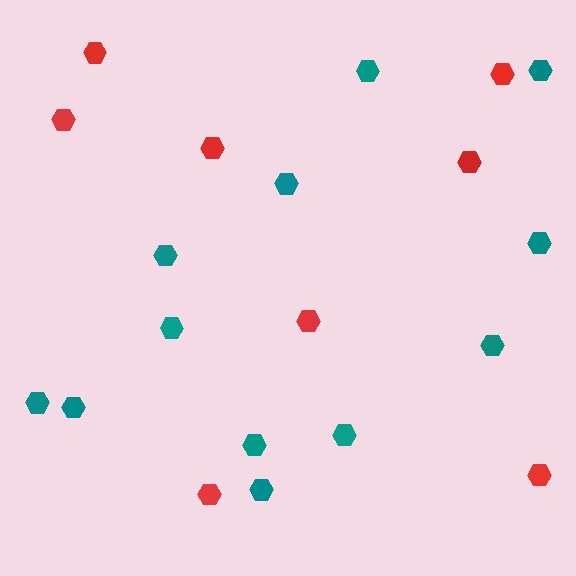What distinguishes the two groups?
There are 2 groups: one group of teal hexagons (12) and one group of red hexagons (8).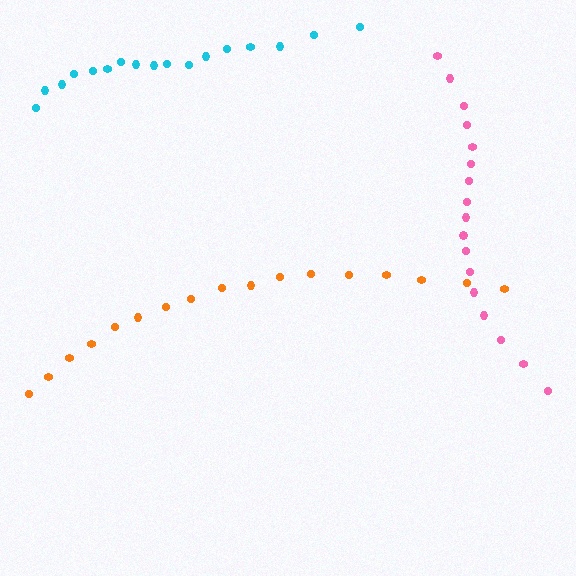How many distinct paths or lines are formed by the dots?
There are 3 distinct paths.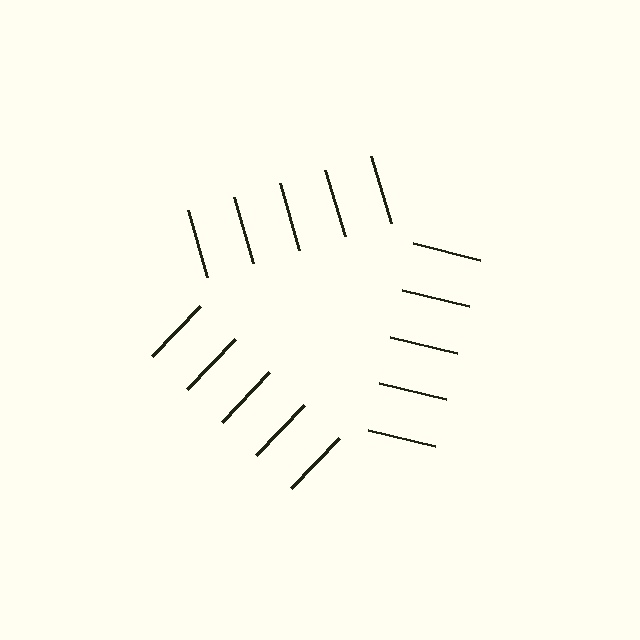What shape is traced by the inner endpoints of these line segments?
An illusory triangle — the line segments terminate on its edges but no continuous stroke is drawn.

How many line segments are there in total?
15 — 5 along each of the 3 edges.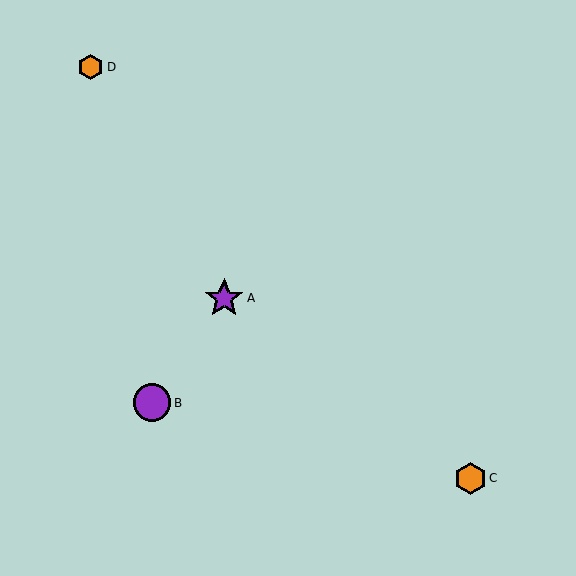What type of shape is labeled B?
Shape B is a purple circle.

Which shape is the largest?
The purple star (labeled A) is the largest.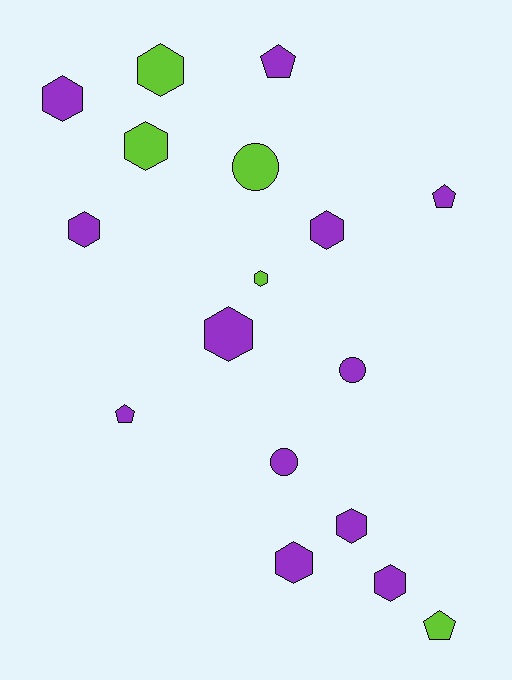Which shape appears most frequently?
Hexagon, with 10 objects.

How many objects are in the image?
There are 17 objects.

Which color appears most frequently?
Purple, with 12 objects.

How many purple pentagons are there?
There are 3 purple pentagons.